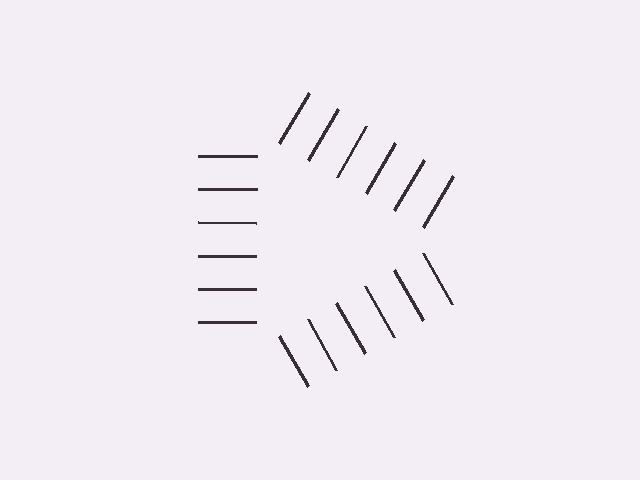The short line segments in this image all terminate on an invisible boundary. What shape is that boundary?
An illusory triangle — the line segments terminate on its edges but no continuous stroke is drawn.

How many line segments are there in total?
18 — 6 along each of the 3 edges.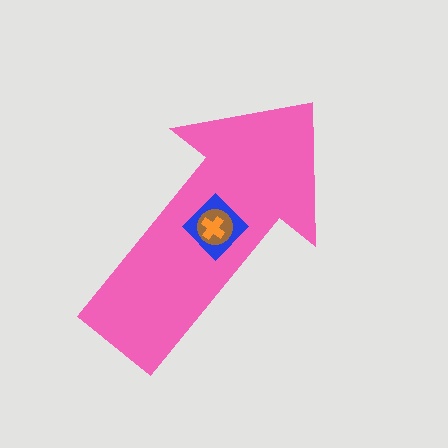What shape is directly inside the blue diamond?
The brown circle.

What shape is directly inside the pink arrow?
The blue diamond.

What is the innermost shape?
The orange cross.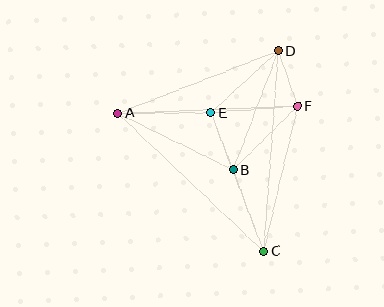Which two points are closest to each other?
Points D and F are closest to each other.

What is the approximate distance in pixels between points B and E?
The distance between B and E is approximately 61 pixels.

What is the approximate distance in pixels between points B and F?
The distance between B and F is approximately 90 pixels.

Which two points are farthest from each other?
Points A and C are farthest from each other.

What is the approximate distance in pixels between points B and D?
The distance between B and D is approximately 127 pixels.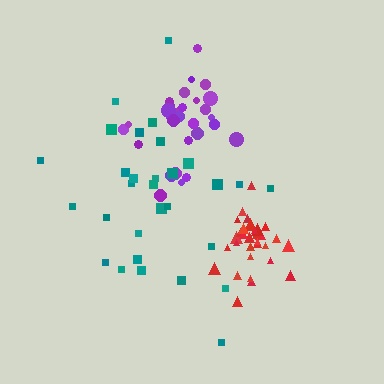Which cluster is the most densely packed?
Red.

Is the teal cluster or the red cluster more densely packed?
Red.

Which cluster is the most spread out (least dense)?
Teal.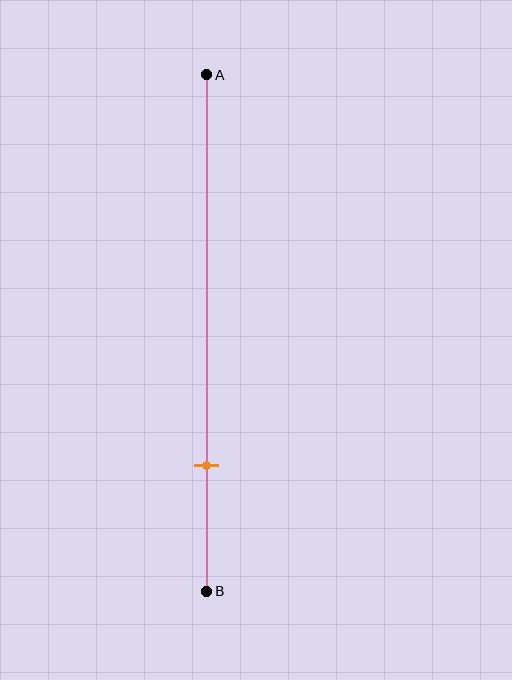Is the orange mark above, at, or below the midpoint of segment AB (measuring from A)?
The orange mark is below the midpoint of segment AB.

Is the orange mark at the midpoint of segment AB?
No, the mark is at about 75% from A, not at the 50% midpoint.